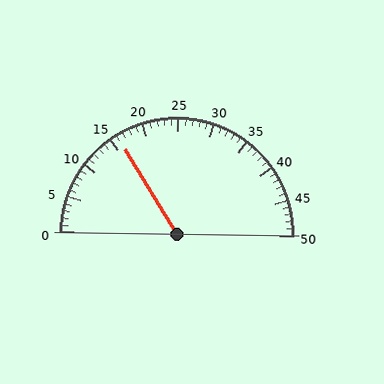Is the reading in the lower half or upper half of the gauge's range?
The reading is in the lower half of the range (0 to 50).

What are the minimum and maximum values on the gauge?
The gauge ranges from 0 to 50.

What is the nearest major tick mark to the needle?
The nearest major tick mark is 15.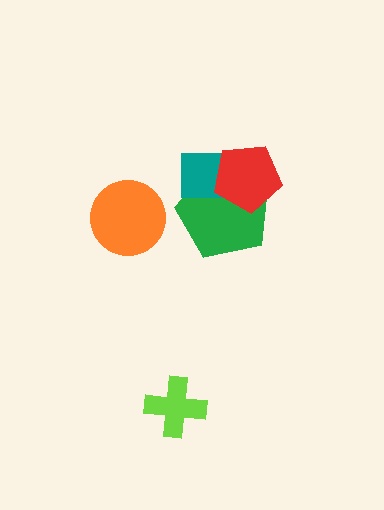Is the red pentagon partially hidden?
No, no other shape covers it.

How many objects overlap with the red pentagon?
2 objects overlap with the red pentagon.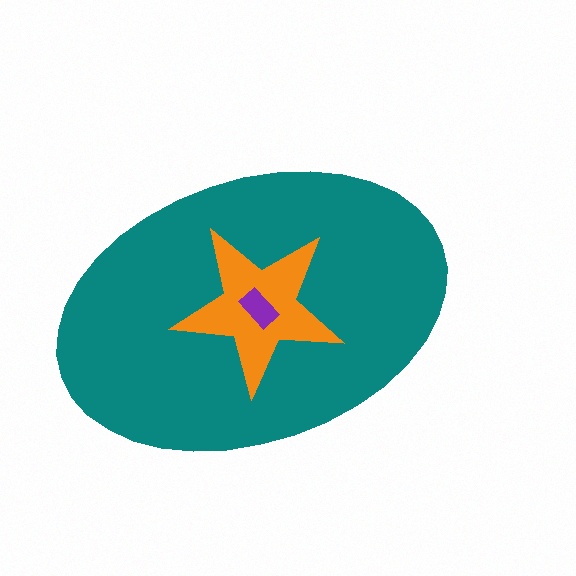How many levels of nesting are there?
3.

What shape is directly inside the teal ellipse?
The orange star.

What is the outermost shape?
The teal ellipse.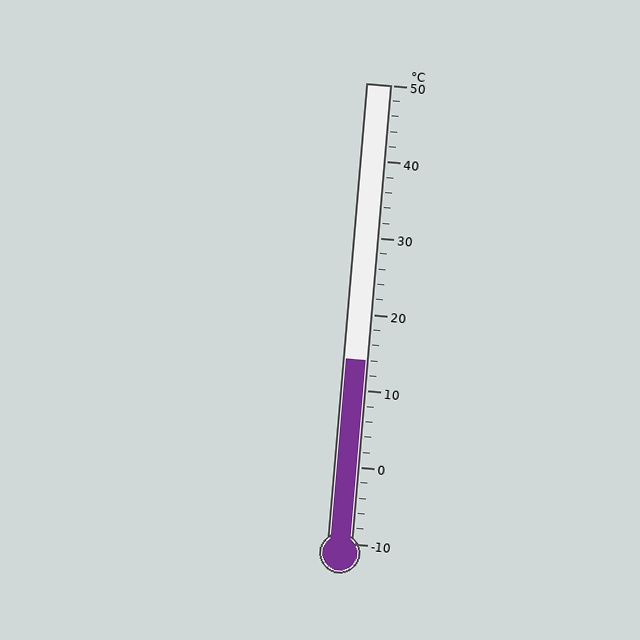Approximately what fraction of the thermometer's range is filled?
The thermometer is filled to approximately 40% of its range.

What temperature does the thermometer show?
The thermometer shows approximately 14°C.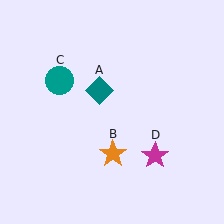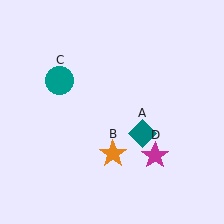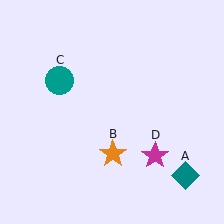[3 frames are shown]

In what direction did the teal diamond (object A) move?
The teal diamond (object A) moved down and to the right.